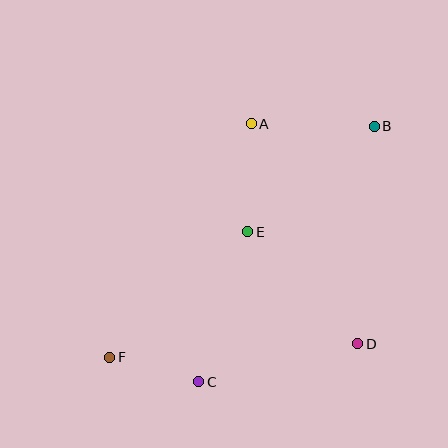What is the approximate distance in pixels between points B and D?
The distance between B and D is approximately 218 pixels.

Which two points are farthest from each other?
Points B and F are farthest from each other.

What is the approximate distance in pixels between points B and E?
The distance between B and E is approximately 165 pixels.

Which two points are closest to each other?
Points C and F are closest to each other.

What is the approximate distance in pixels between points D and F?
The distance between D and F is approximately 248 pixels.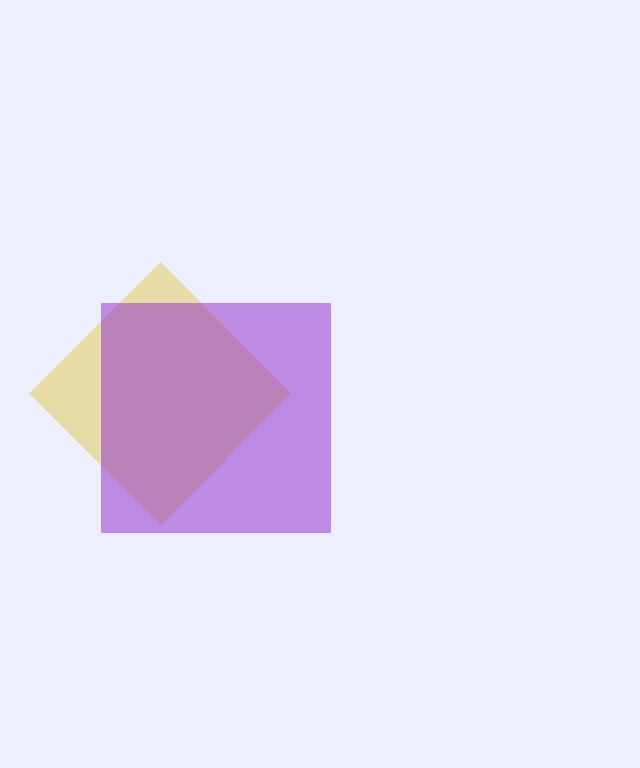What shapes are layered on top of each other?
The layered shapes are: a yellow diamond, a purple square.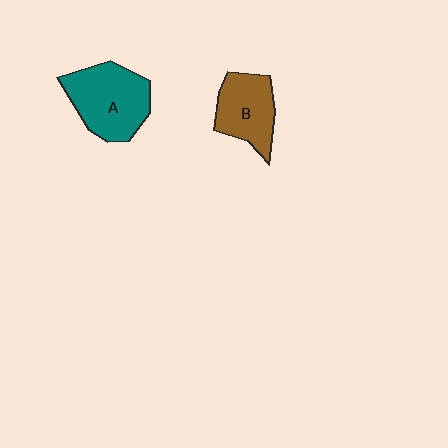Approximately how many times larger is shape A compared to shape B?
Approximately 1.3 times.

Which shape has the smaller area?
Shape B (brown).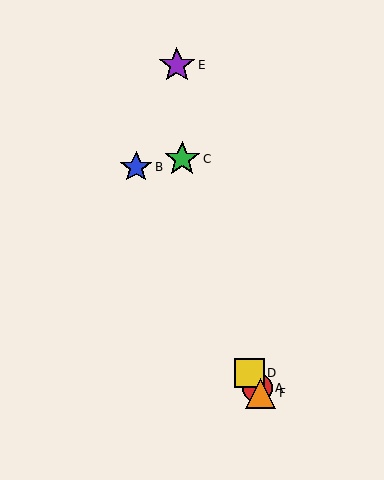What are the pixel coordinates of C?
Object C is at (182, 159).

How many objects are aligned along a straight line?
4 objects (A, B, D, F) are aligned along a straight line.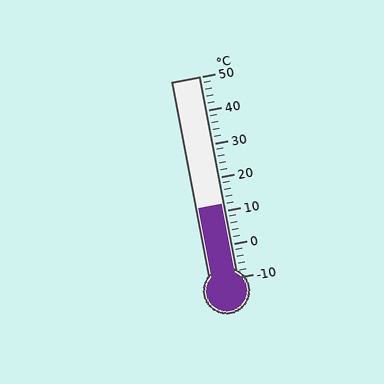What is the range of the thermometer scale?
The thermometer scale ranges from -10°C to 50°C.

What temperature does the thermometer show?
The thermometer shows approximately 12°C.